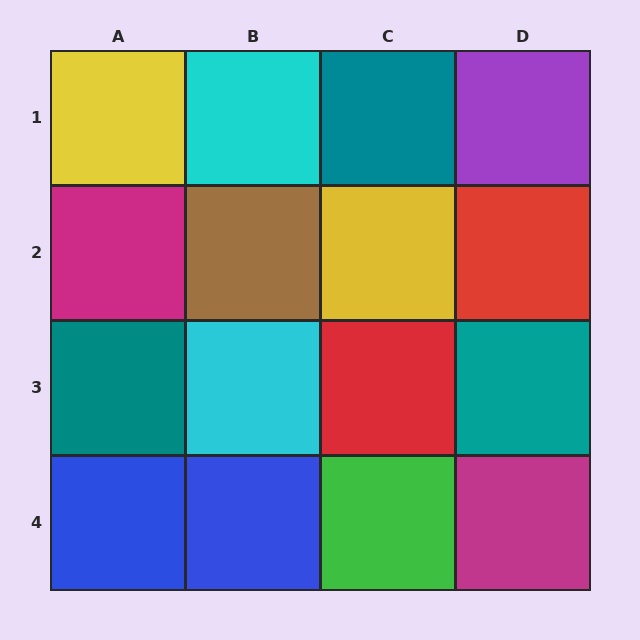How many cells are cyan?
2 cells are cyan.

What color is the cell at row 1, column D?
Purple.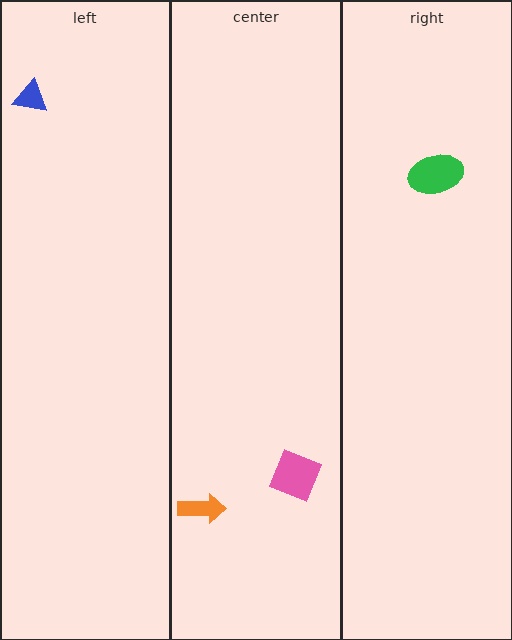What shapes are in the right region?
The green ellipse.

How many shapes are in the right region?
1.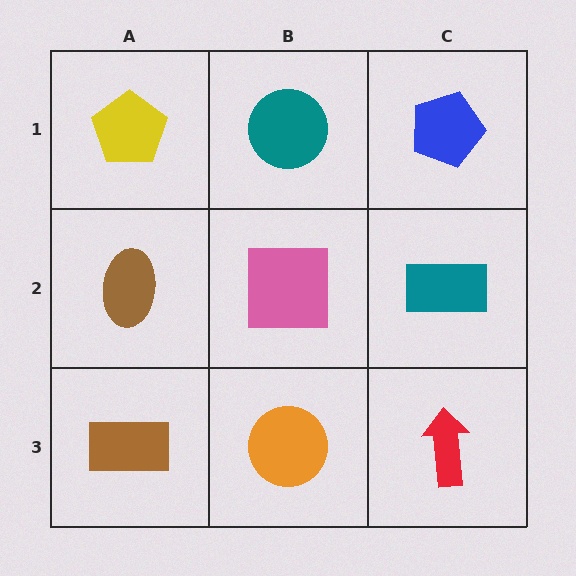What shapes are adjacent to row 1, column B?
A pink square (row 2, column B), a yellow pentagon (row 1, column A), a blue pentagon (row 1, column C).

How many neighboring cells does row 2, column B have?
4.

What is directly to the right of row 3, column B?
A red arrow.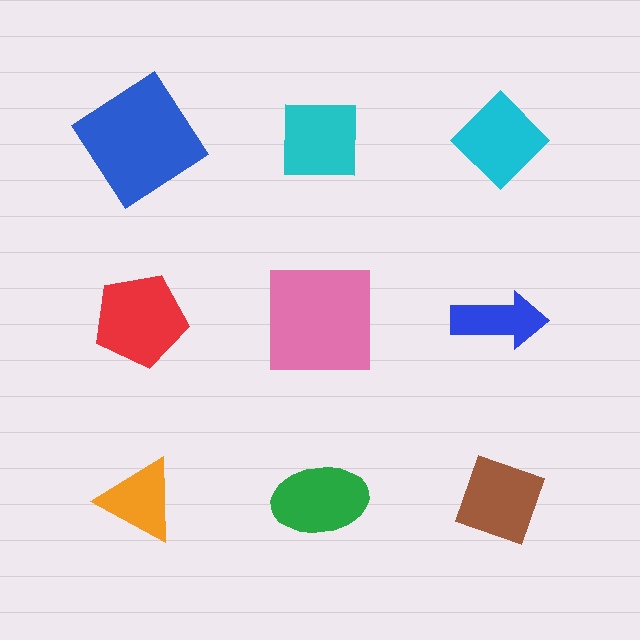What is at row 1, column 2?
A cyan square.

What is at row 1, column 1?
A blue diamond.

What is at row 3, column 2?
A green ellipse.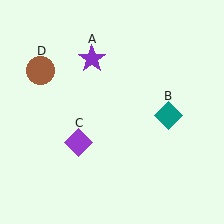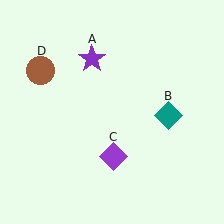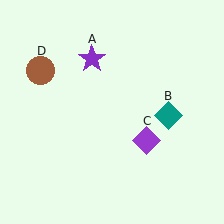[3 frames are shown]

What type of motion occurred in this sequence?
The purple diamond (object C) rotated counterclockwise around the center of the scene.